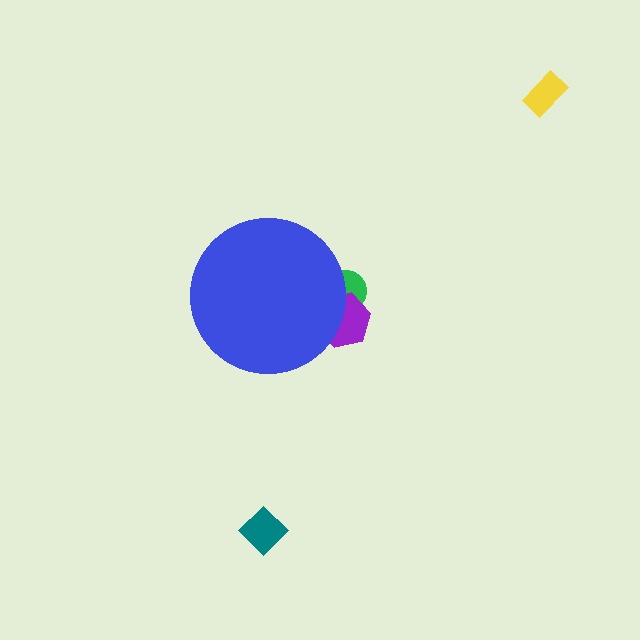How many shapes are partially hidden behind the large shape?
2 shapes are partially hidden.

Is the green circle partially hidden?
Yes, the green circle is partially hidden behind the blue circle.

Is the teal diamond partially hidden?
No, the teal diamond is fully visible.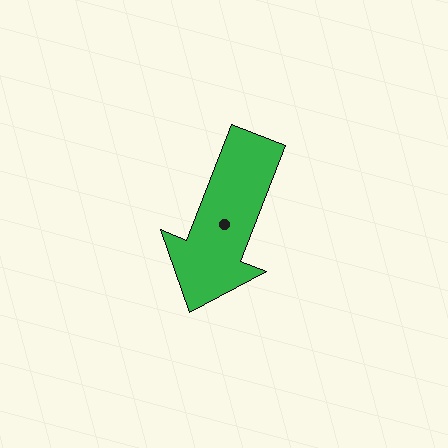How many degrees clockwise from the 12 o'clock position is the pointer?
Approximately 201 degrees.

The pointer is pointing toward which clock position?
Roughly 7 o'clock.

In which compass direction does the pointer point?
South.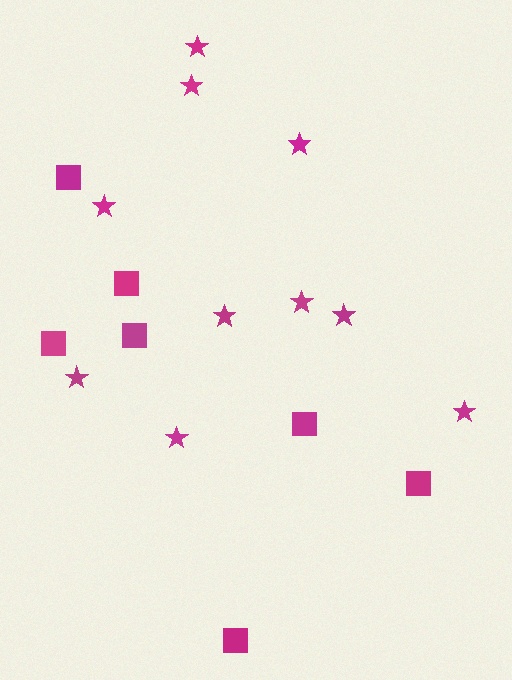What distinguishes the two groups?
There are 2 groups: one group of stars (10) and one group of squares (7).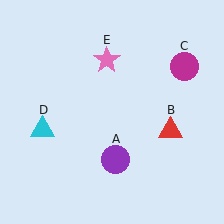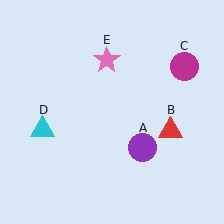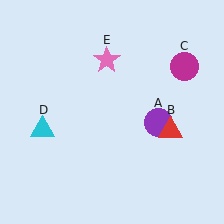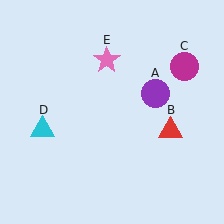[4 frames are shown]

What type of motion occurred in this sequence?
The purple circle (object A) rotated counterclockwise around the center of the scene.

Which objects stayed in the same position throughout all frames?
Red triangle (object B) and magenta circle (object C) and cyan triangle (object D) and pink star (object E) remained stationary.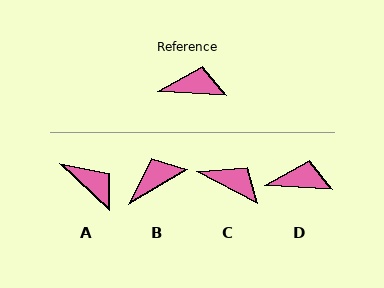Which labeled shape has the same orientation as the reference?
D.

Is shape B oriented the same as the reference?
No, it is off by about 35 degrees.